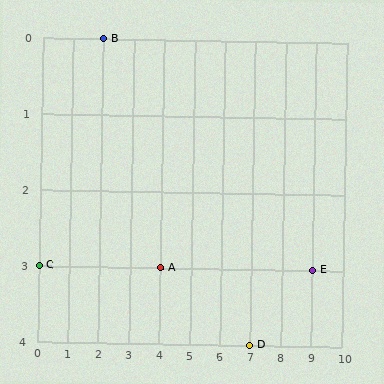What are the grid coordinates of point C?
Point C is at grid coordinates (0, 3).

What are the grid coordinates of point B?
Point B is at grid coordinates (2, 0).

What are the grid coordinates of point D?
Point D is at grid coordinates (7, 4).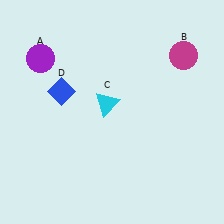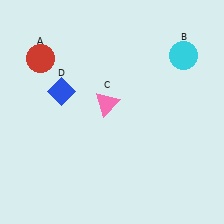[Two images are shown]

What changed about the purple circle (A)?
In Image 1, A is purple. In Image 2, it changed to red.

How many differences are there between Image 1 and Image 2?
There are 3 differences between the two images.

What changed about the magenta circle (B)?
In Image 1, B is magenta. In Image 2, it changed to cyan.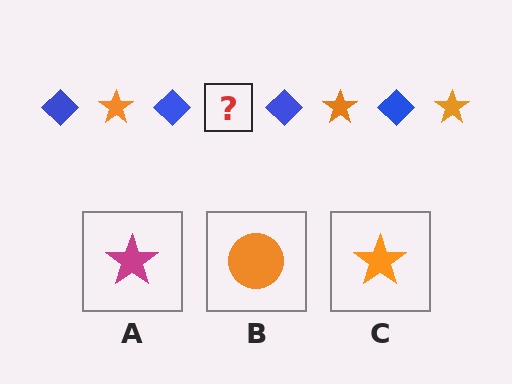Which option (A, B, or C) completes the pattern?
C.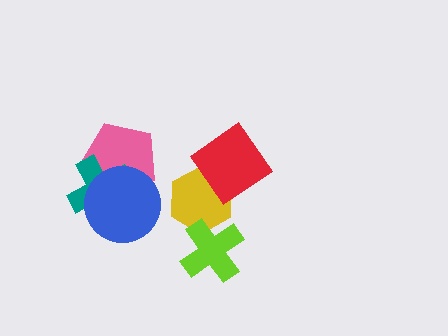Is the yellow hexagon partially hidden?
Yes, it is partially covered by another shape.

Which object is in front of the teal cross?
The blue circle is in front of the teal cross.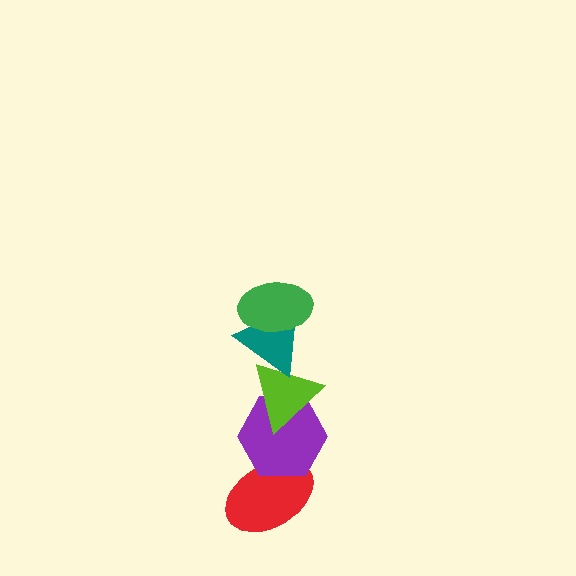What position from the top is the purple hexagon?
The purple hexagon is 4th from the top.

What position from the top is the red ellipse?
The red ellipse is 5th from the top.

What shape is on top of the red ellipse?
The purple hexagon is on top of the red ellipse.